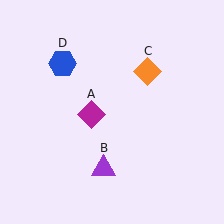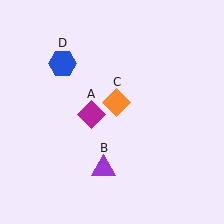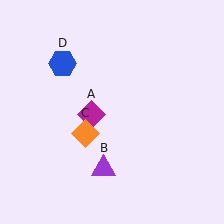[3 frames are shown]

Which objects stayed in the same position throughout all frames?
Magenta diamond (object A) and purple triangle (object B) and blue hexagon (object D) remained stationary.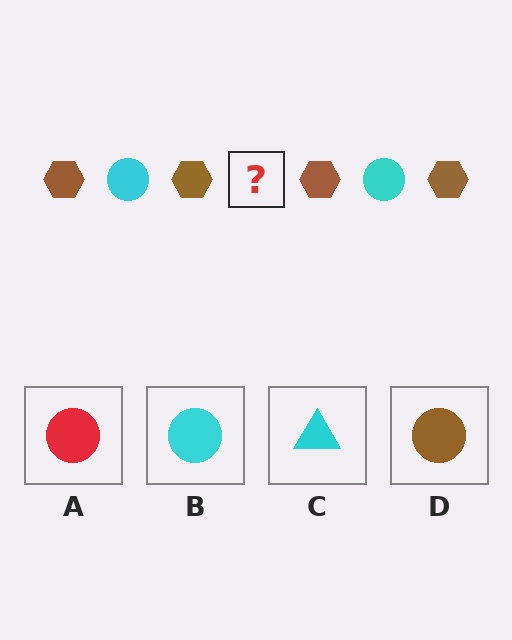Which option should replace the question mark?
Option B.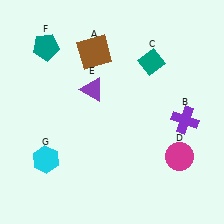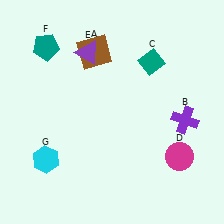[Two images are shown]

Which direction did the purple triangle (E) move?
The purple triangle (E) moved up.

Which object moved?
The purple triangle (E) moved up.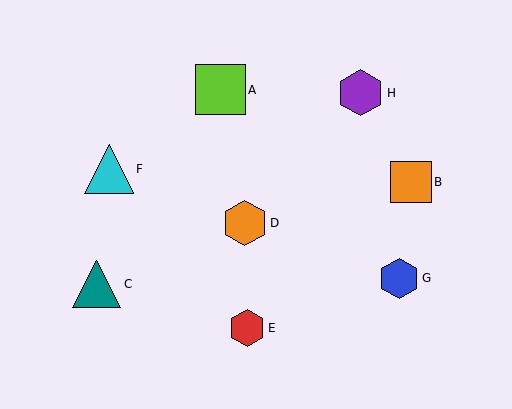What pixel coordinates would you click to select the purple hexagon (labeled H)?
Click at (361, 93) to select the purple hexagon H.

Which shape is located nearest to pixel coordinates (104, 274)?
The teal triangle (labeled C) at (97, 284) is nearest to that location.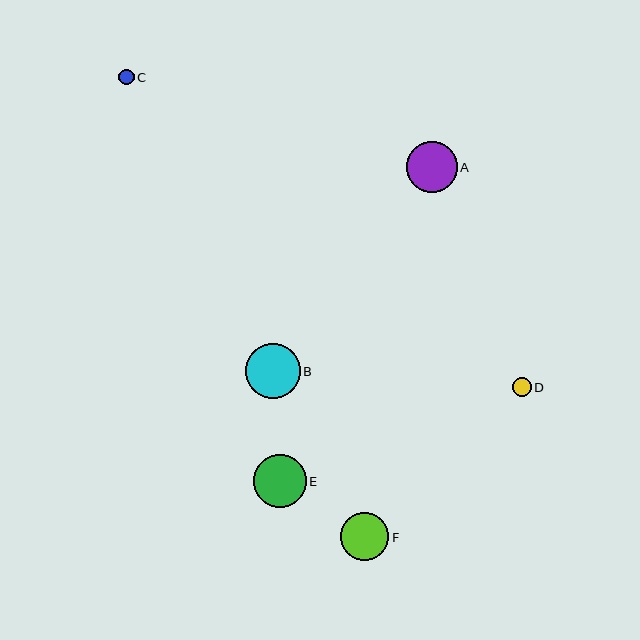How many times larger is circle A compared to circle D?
Circle A is approximately 2.7 times the size of circle D.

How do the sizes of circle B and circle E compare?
Circle B and circle E are approximately the same size.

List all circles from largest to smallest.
From largest to smallest: B, E, A, F, D, C.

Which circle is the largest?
Circle B is the largest with a size of approximately 54 pixels.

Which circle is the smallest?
Circle C is the smallest with a size of approximately 15 pixels.